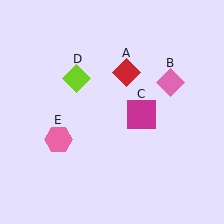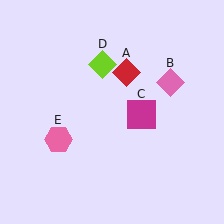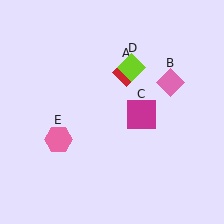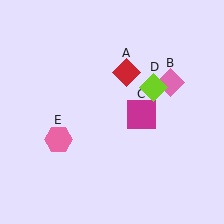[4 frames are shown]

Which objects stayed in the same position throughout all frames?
Red diamond (object A) and pink diamond (object B) and magenta square (object C) and pink hexagon (object E) remained stationary.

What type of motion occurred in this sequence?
The lime diamond (object D) rotated clockwise around the center of the scene.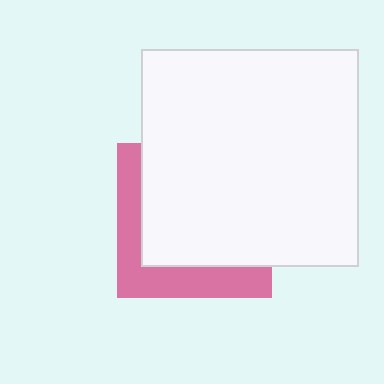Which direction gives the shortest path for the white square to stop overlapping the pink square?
Moving toward the upper-right gives the shortest separation.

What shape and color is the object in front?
The object in front is a white square.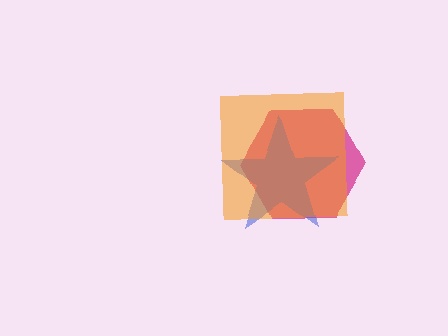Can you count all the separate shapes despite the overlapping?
Yes, there are 3 separate shapes.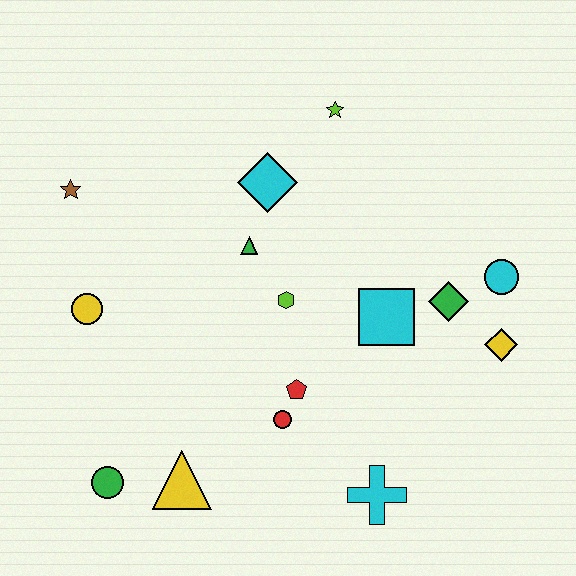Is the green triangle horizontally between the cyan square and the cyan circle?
No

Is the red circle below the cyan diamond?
Yes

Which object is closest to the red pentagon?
The red circle is closest to the red pentagon.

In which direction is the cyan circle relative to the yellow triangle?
The cyan circle is to the right of the yellow triangle.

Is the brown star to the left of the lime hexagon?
Yes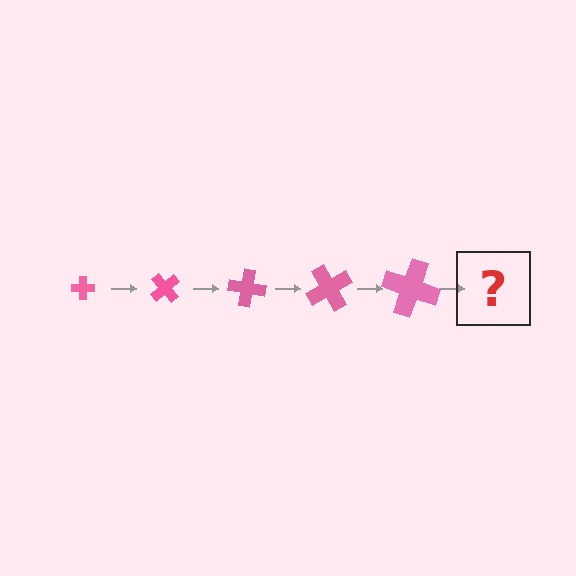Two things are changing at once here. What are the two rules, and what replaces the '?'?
The two rules are that the cross grows larger each step and it rotates 50 degrees each step. The '?' should be a cross, larger than the previous one and rotated 250 degrees from the start.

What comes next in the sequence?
The next element should be a cross, larger than the previous one and rotated 250 degrees from the start.